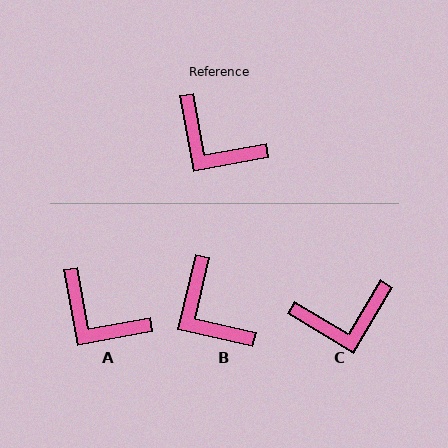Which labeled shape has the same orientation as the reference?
A.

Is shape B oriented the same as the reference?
No, it is off by about 24 degrees.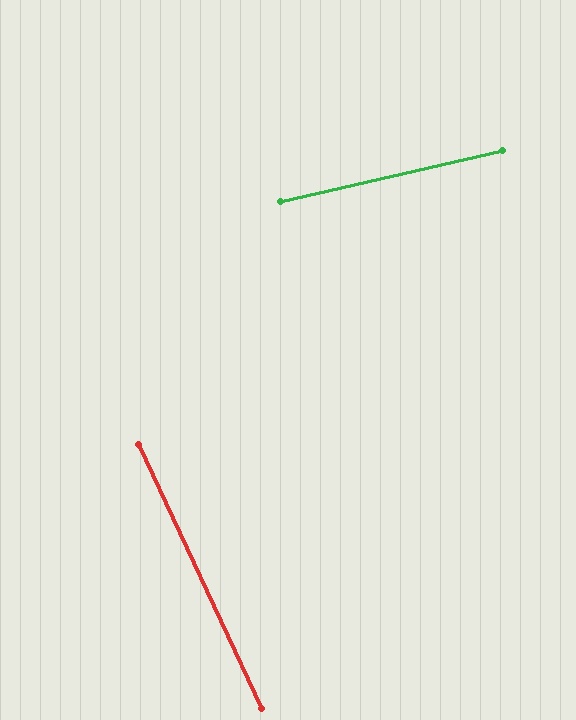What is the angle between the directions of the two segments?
Approximately 78 degrees.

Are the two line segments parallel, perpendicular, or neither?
Neither parallel nor perpendicular — they differ by about 78°.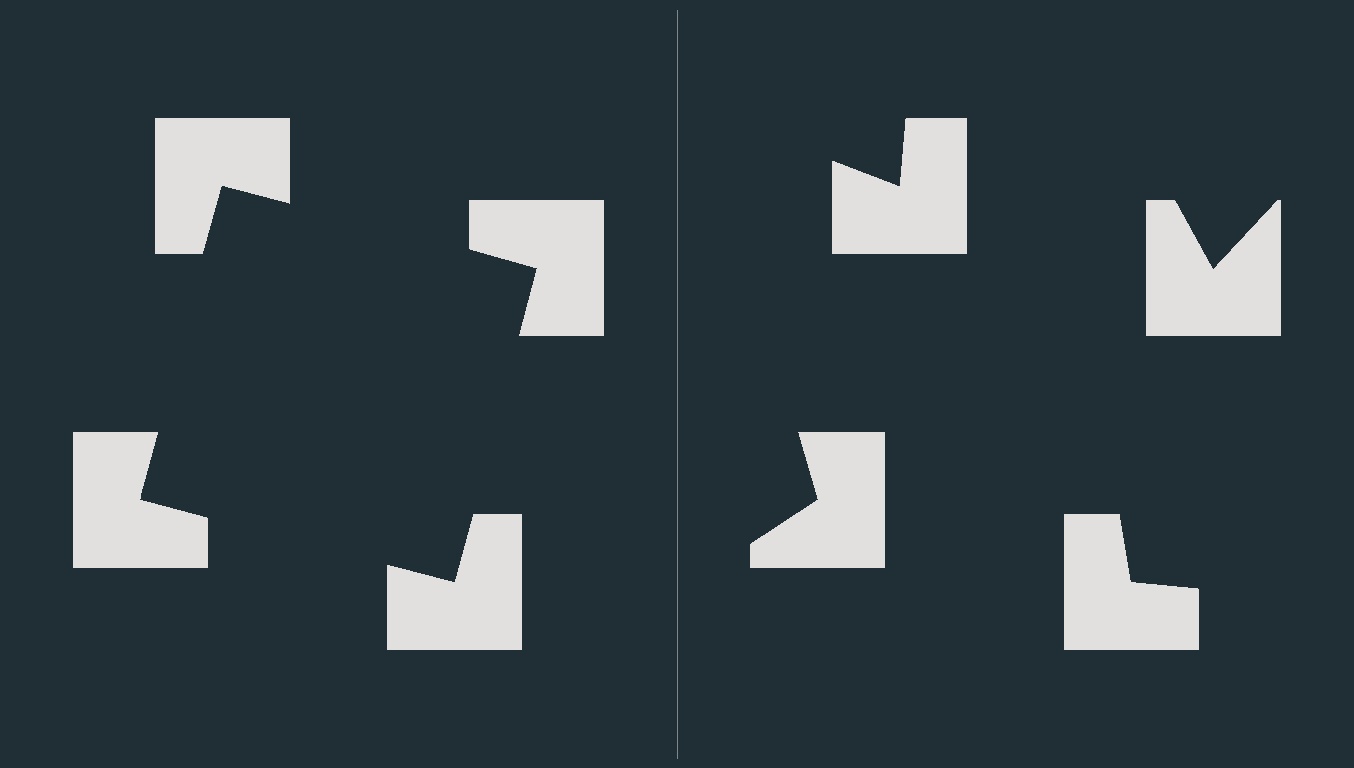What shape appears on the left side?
An illusory square.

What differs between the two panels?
The notched squares are positioned identically on both sides; only the wedge orientations differ. On the left they align to a square; on the right they are misaligned.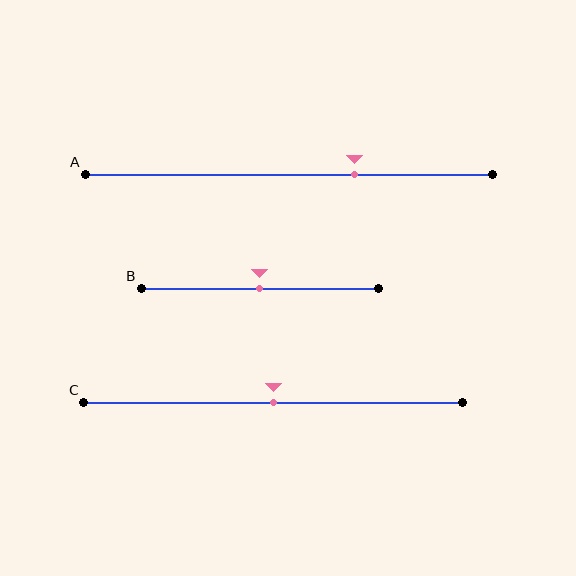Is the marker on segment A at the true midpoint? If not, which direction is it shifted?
No, the marker on segment A is shifted to the right by about 16% of the segment length.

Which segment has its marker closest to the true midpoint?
Segment B has its marker closest to the true midpoint.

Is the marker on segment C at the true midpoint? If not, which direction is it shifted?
Yes, the marker on segment C is at the true midpoint.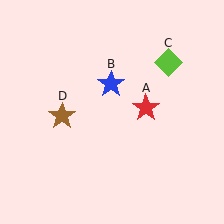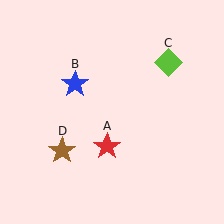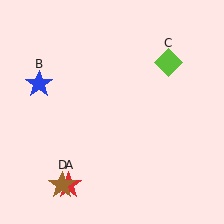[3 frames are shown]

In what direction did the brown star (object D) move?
The brown star (object D) moved down.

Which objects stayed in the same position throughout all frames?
Lime diamond (object C) remained stationary.